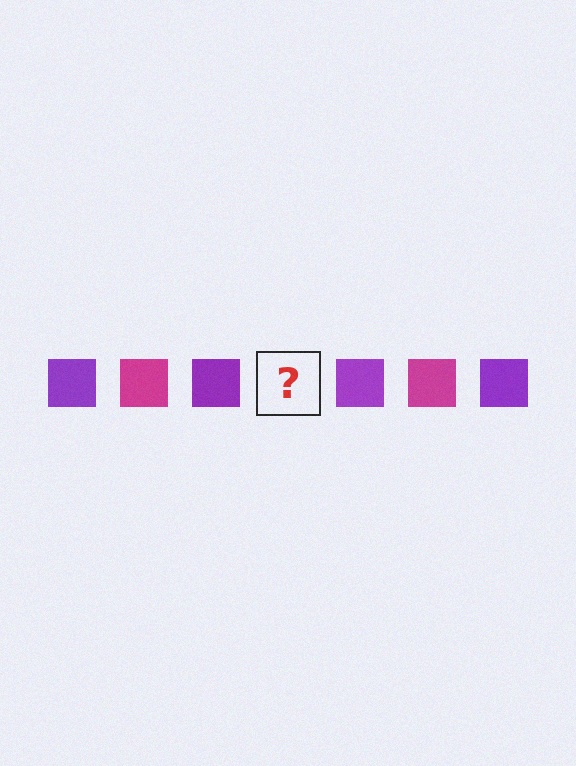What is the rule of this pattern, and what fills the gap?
The rule is that the pattern cycles through purple, magenta squares. The gap should be filled with a magenta square.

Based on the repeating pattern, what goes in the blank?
The blank should be a magenta square.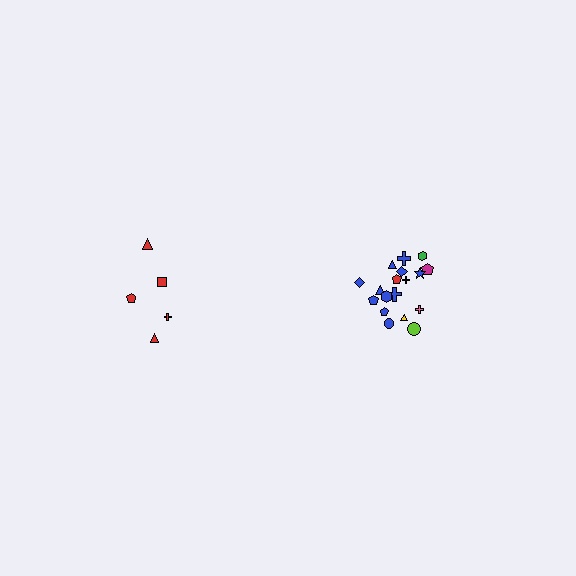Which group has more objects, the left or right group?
The right group.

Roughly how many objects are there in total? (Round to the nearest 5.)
Roughly 25 objects in total.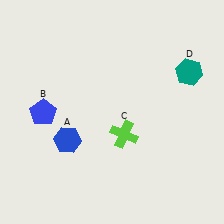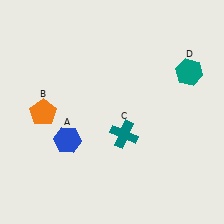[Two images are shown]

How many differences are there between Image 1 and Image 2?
There are 2 differences between the two images.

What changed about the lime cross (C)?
In Image 1, C is lime. In Image 2, it changed to teal.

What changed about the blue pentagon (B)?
In Image 1, B is blue. In Image 2, it changed to orange.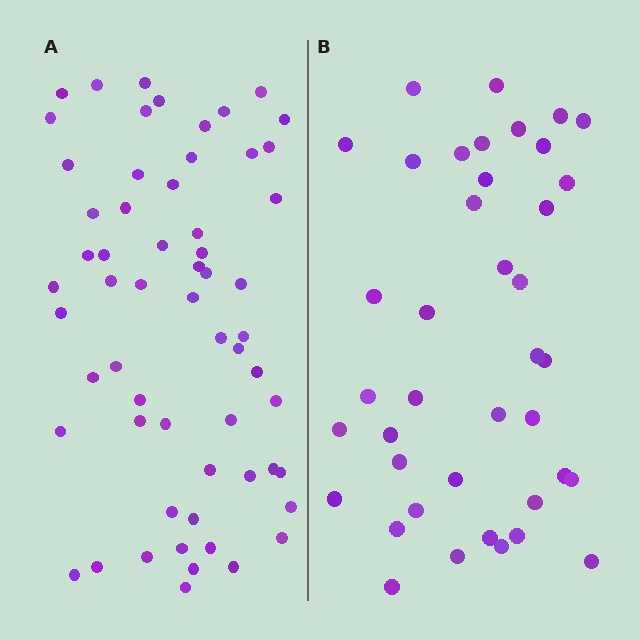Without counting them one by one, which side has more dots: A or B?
Region A (the left region) has more dots.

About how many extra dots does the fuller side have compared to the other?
Region A has approximately 20 more dots than region B.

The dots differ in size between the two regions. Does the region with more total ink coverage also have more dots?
No. Region B has more total ink coverage because its dots are larger, but region A actually contains more individual dots. Total area can be misleading — the number of items is what matters here.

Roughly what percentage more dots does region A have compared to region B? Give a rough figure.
About 50% more.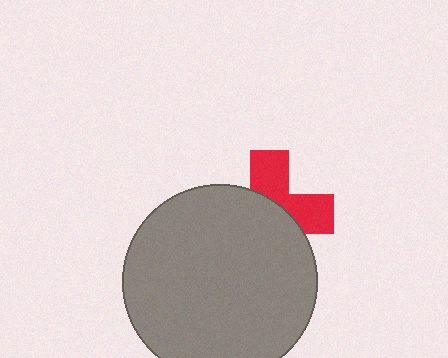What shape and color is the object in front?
The object in front is a gray circle.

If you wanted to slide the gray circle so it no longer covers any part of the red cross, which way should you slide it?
Slide it down — that is the most direct way to separate the two shapes.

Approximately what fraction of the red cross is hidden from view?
Roughly 59% of the red cross is hidden behind the gray circle.